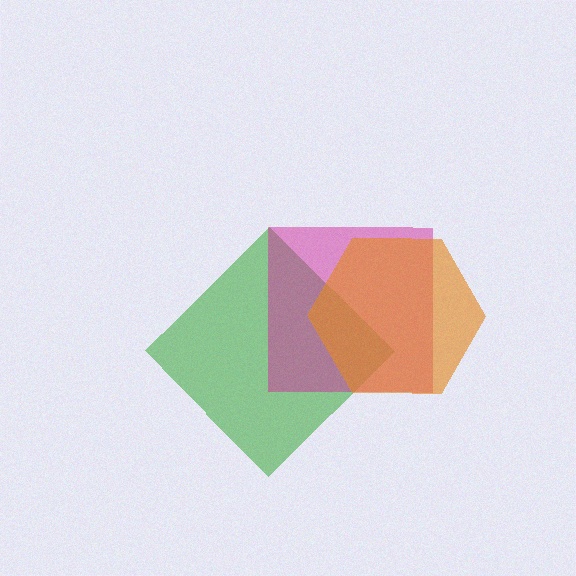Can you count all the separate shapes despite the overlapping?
Yes, there are 3 separate shapes.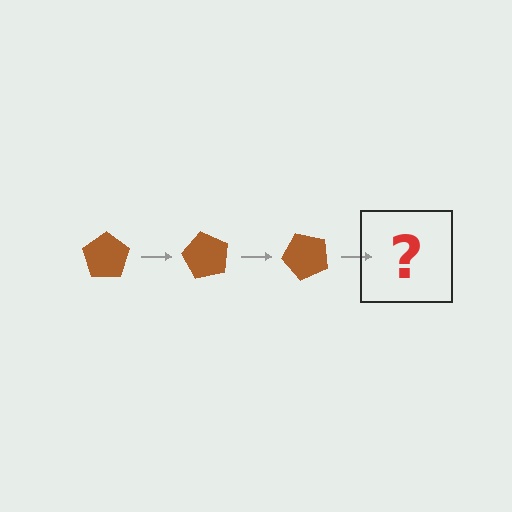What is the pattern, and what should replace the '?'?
The pattern is that the pentagon rotates 60 degrees each step. The '?' should be a brown pentagon rotated 180 degrees.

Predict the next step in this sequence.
The next step is a brown pentagon rotated 180 degrees.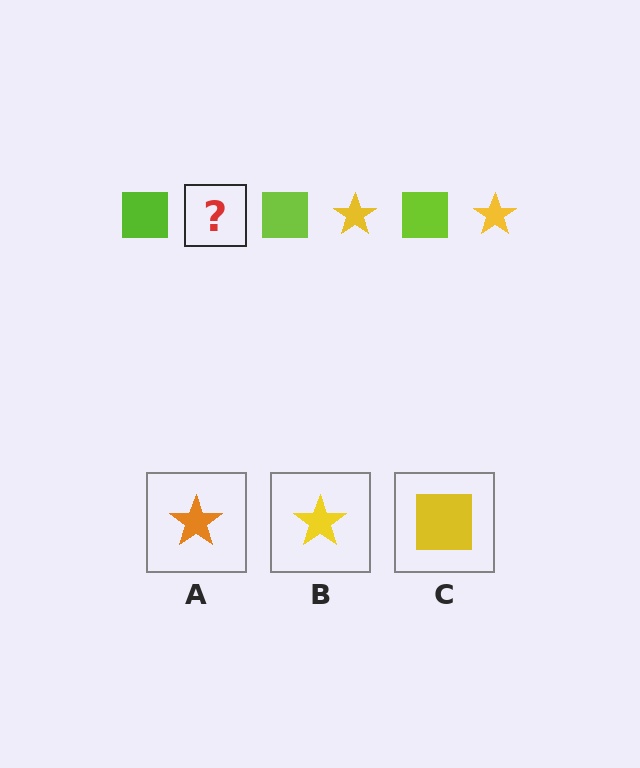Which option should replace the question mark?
Option B.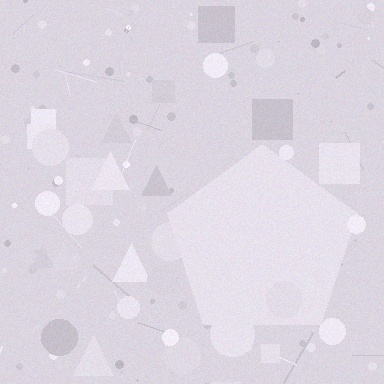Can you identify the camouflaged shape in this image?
The camouflaged shape is a pentagon.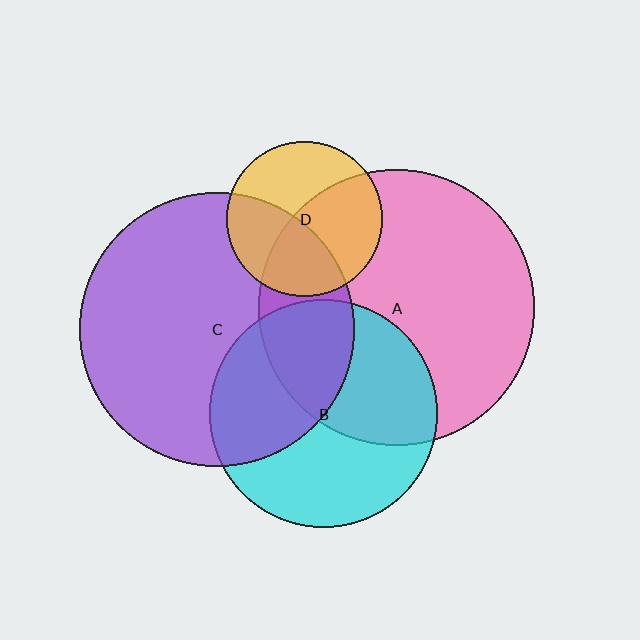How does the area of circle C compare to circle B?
Approximately 1.4 times.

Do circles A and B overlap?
Yes.